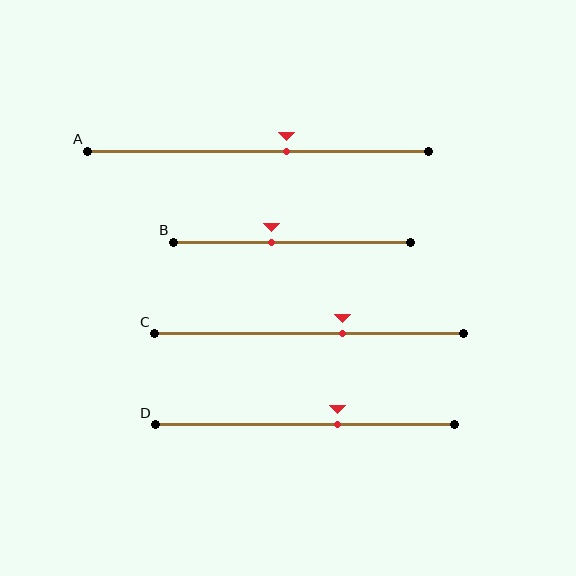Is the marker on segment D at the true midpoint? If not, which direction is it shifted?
No, the marker on segment D is shifted to the right by about 11% of the segment length.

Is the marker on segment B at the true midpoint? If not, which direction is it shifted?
No, the marker on segment B is shifted to the left by about 9% of the segment length.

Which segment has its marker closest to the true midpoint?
Segment A has its marker closest to the true midpoint.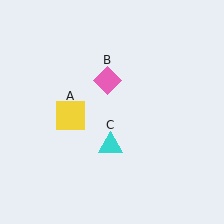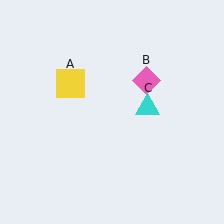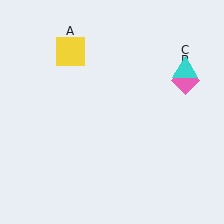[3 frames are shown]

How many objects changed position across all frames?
3 objects changed position: yellow square (object A), pink diamond (object B), cyan triangle (object C).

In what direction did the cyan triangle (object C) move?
The cyan triangle (object C) moved up and to the right.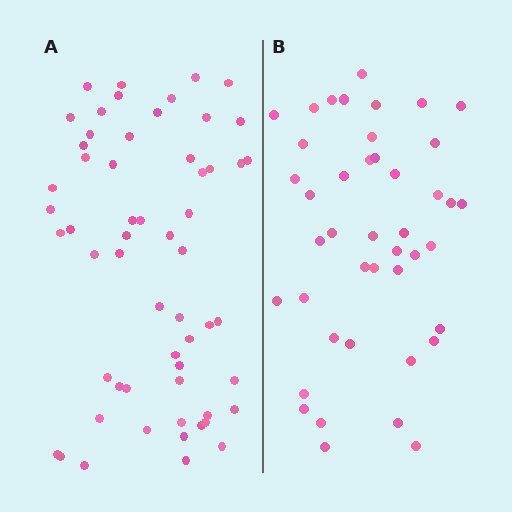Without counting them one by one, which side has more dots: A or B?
Region A (the left region) has more dots.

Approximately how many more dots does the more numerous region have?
Region A has approximately 15 more dots than region B.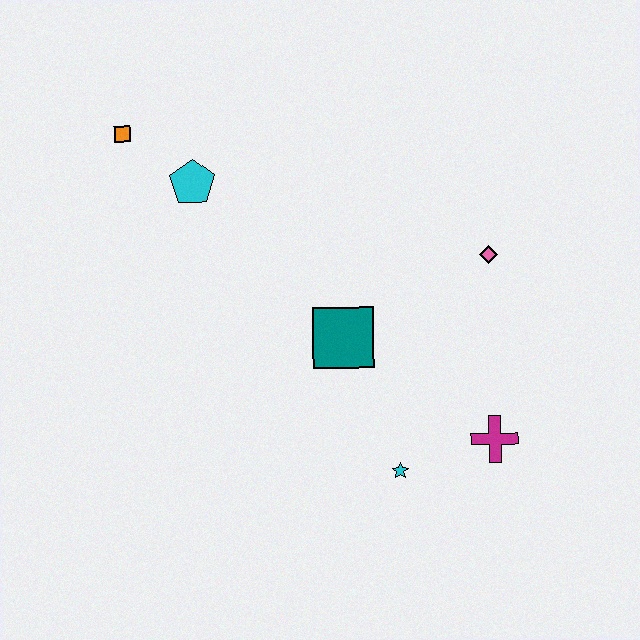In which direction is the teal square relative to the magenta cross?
The teal square is to the left of the magenta cross.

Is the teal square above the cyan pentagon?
No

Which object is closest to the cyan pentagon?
The orange square is closest to the cyan pentagon.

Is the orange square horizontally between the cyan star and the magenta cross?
No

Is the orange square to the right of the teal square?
No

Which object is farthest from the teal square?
The orange square is farthest from the teal square.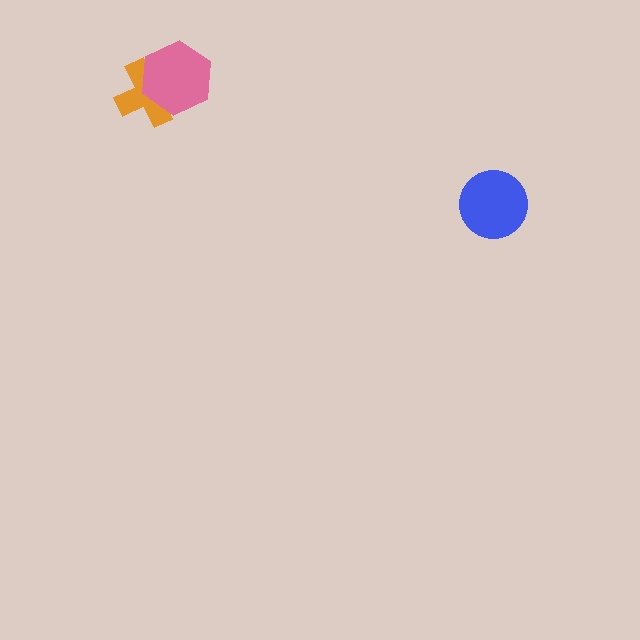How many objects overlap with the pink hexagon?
1 object overlaps with the pink hexagon.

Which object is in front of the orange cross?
The pink hexagon is in front of the orange cross.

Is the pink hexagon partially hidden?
No, no other shape covers it.